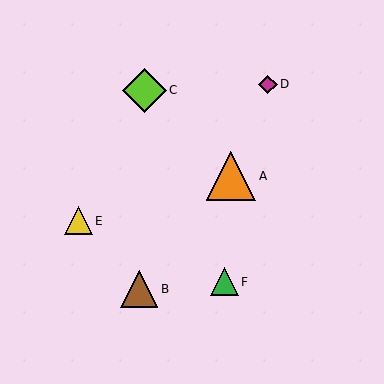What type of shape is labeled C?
Shape C is a lime diamond.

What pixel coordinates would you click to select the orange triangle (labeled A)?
Click at (231, 176) to select the orange triangle A.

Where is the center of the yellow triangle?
The center of the yellow triangle is at (78, 221).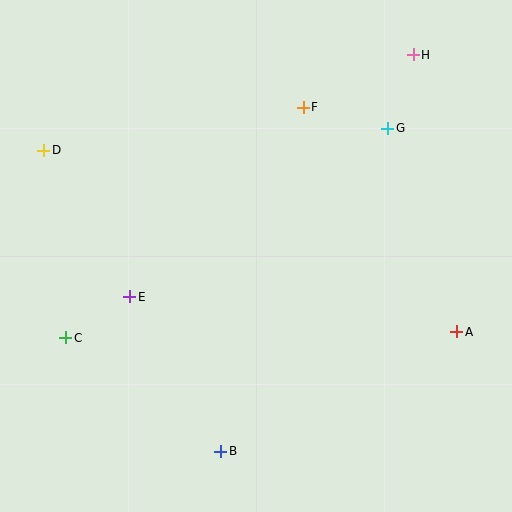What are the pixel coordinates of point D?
Point D is at (44, 150).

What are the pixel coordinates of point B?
Point B is at (221, 451).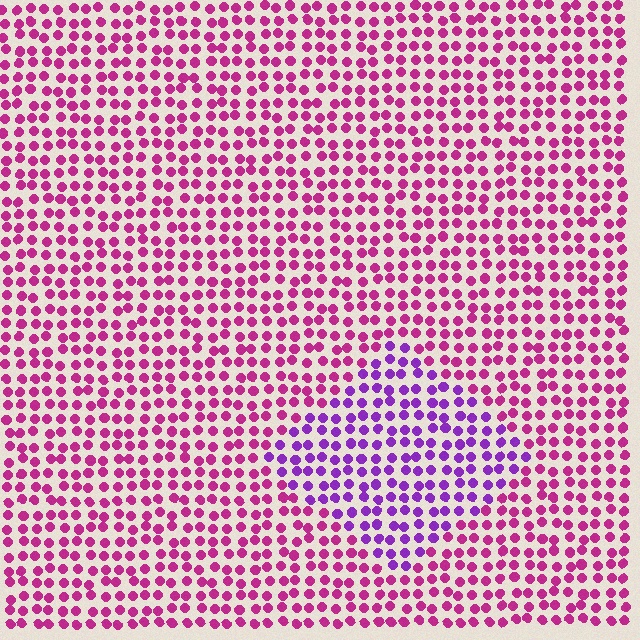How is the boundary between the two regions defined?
The boundary is defined purely by a slight shift in hue (about 40 degrees). Spacing, size, and orientation are identical on both sides.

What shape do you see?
I see a diamond.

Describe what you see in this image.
The image is filled with small magenta elements in a uniform arrangement. A diamond-shaped region is visible where the elements are tinted to a slightly different hue, forming a subtle color boundary.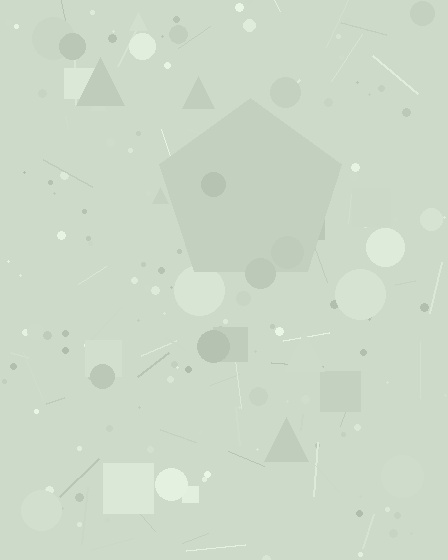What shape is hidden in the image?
A pentagon is hidden in the image.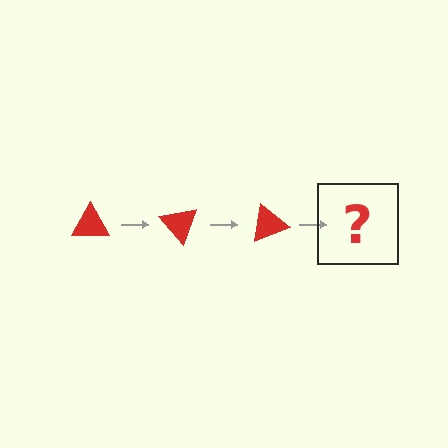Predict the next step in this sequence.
The next step is a red triangle rotated 150 degrees.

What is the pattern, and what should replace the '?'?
The pattern is that the triangle rotates 50 degrees each step. The '?' should be a red triangle rotated 150 degrees.